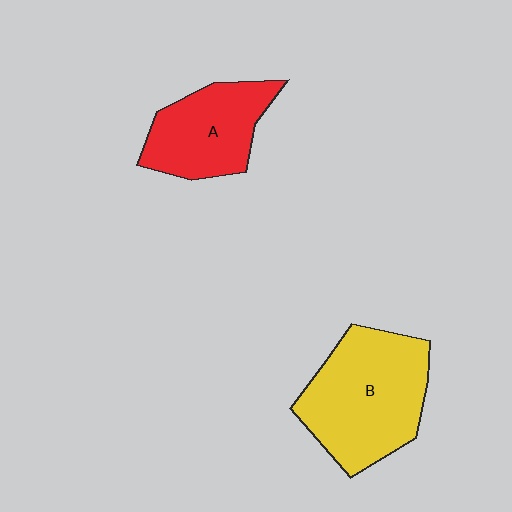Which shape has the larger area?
Shape B (yellow).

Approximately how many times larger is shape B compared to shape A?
Approximately 1.5 times.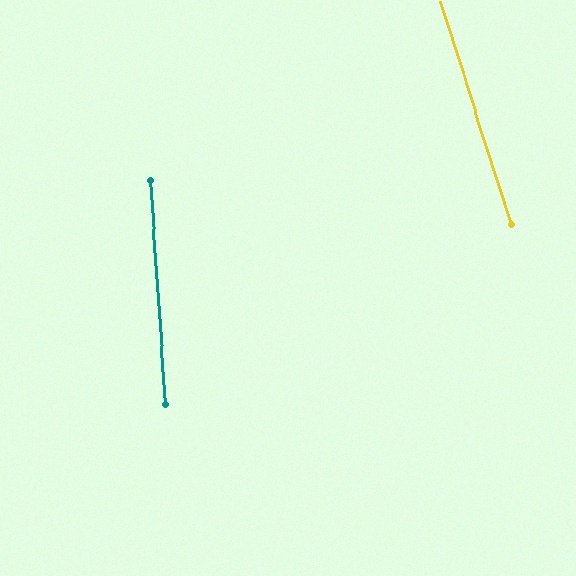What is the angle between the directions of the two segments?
Approximately 14 degrees.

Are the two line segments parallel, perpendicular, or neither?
Neither parallel nor perpendicular — they differ by about 14°.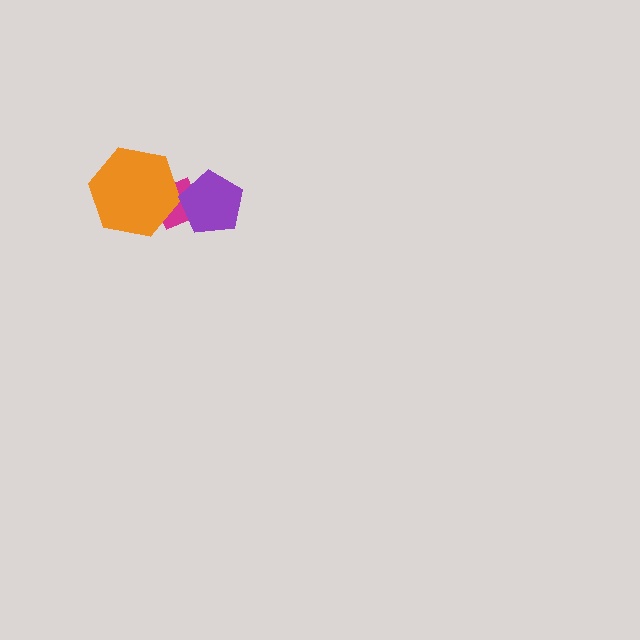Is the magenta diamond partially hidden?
Yes, it is partially covered by another shape.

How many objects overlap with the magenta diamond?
2 objects overlap with the magenta diamond.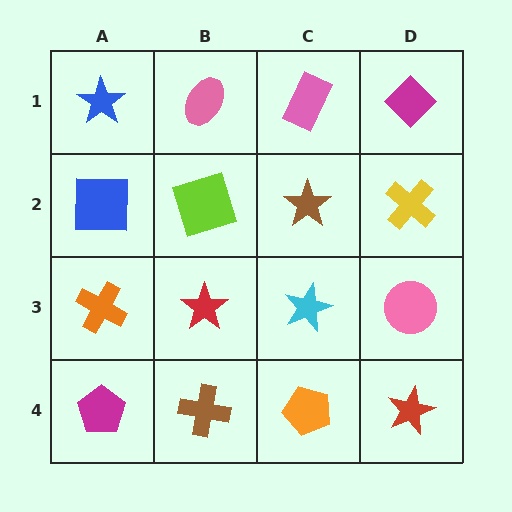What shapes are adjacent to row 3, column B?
A lime square (row 2, column B), a brown cross (row 4, column B), an orange cross (row 3, column A), a cyan star (row 3, column C).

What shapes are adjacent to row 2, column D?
A magenta diamond (row 1, column D), a pink circle (row 3, column D), a brown star (row 2, column C).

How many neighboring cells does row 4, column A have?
2.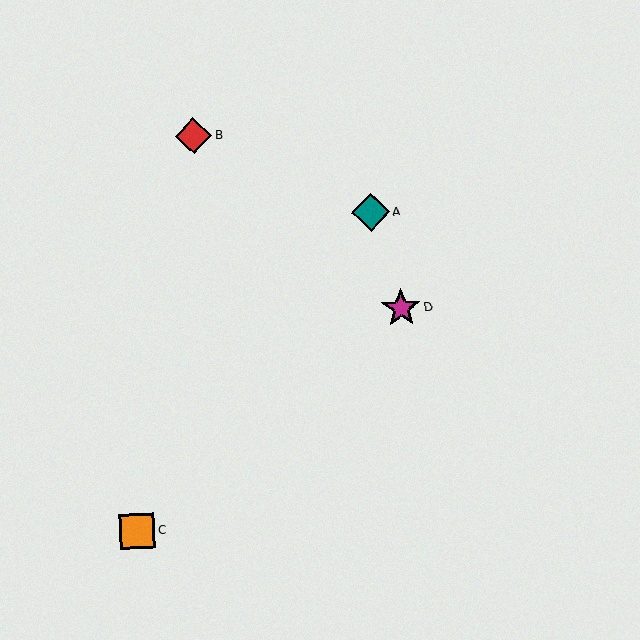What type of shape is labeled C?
Shape C is an orange square.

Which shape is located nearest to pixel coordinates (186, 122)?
The red diamond (labeled B) at (193, 136) is nearest to that location.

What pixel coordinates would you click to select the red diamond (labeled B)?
Click at (193, 136) to select the red diamond B.